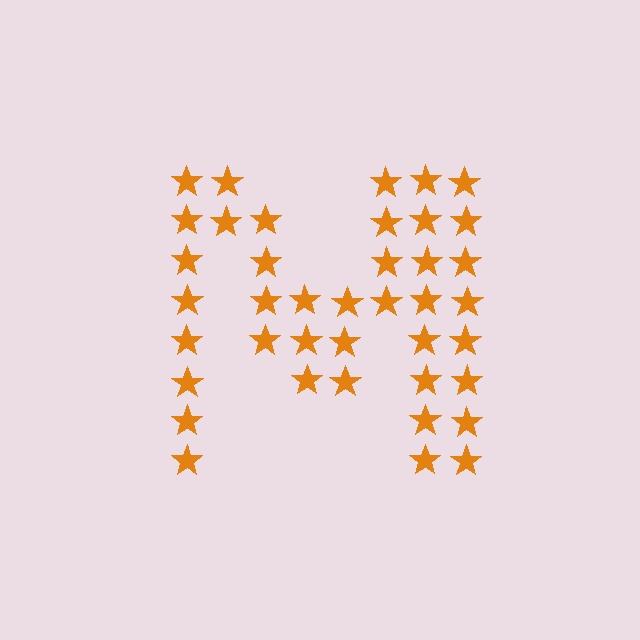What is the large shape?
The large shape is the letter M.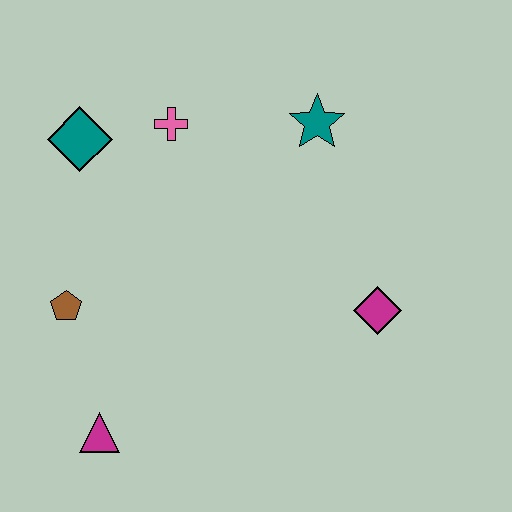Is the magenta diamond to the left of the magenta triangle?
No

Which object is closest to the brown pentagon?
The magenta triangle is closest to the brown pentagon.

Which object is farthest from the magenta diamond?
The teal diamond is farthest from the magenta diamond.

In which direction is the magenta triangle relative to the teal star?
The magenta triangle is below the teal star.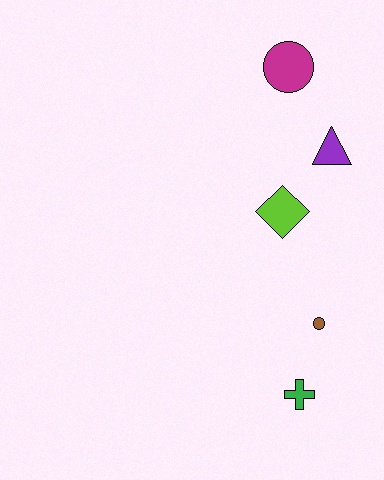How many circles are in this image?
There are 2 circles.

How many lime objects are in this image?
There is 1 lime object.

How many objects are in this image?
There are 5 objects.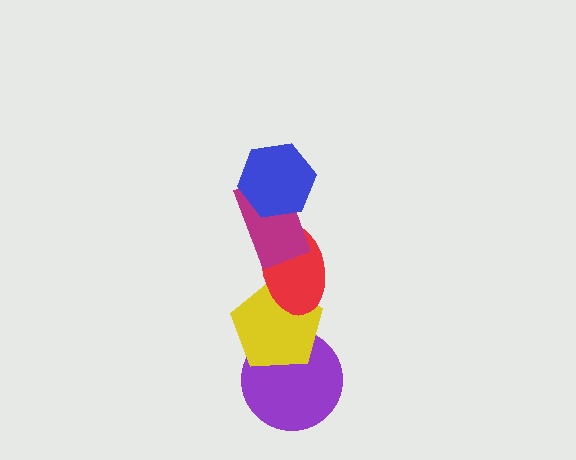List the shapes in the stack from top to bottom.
From top to bottom: the blue hexagon, the magenta rectangle, the red ellipse, the yellow pentagon, the purple circle.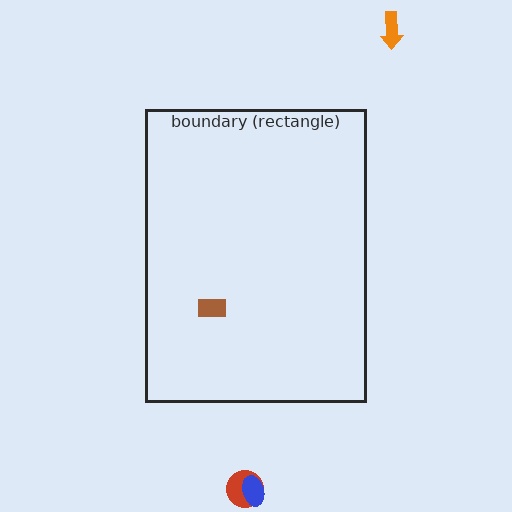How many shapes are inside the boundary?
1 inside, 3 outside.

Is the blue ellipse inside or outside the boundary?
Outside.